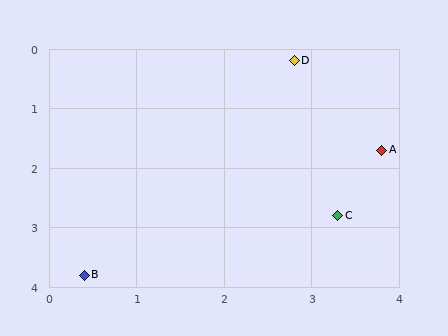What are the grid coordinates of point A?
Point A is at approximately (3.8, 1.7).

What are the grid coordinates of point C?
Point C is at approximately (3.3, 2.8).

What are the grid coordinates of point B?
Point B is at approximately (0.4, 3.8).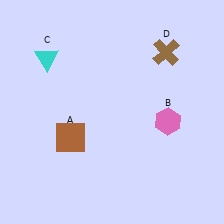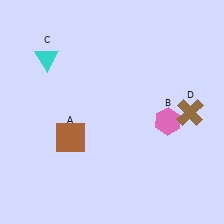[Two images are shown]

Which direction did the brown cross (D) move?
The brown cross (D) moved down.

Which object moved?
The brown cross (D) moved down.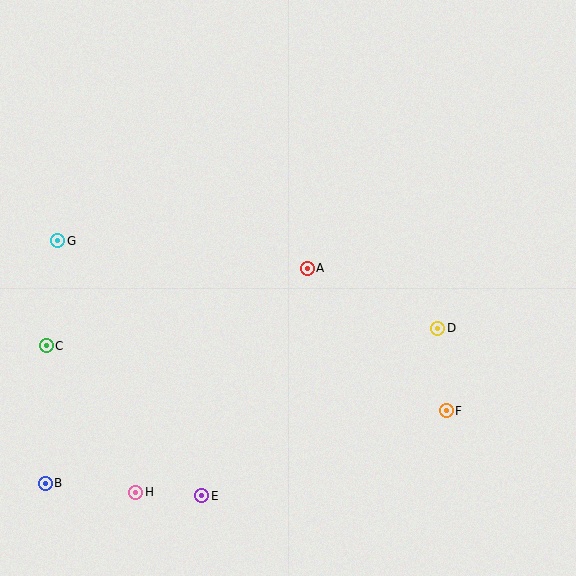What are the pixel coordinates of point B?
Point B is at (45, 483).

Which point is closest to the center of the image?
Point A at (307, 268) is closest to the center.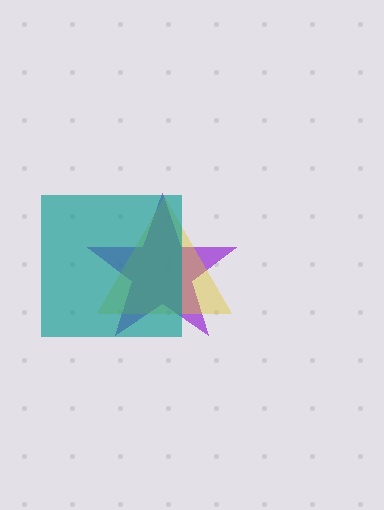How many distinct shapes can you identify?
There are 3 distinct shapes: a purple star, a yellow triangle, a teal square.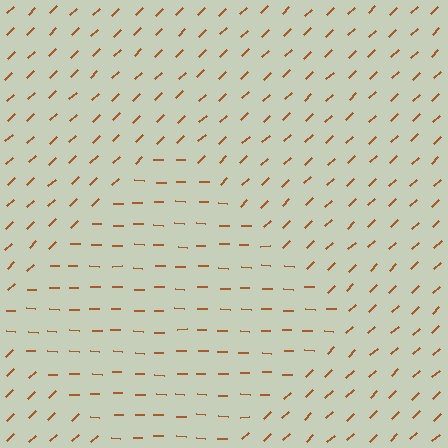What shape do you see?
I see a diamond.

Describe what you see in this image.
The image is filled with small brown line segments. A diamond region in the image has lines oriented differently from the surrounding lines, creating a visible texture boundary.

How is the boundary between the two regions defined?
The boundary is defined purely by a change in line orientation (approximately 45 degrees difference). All lines are the same color and thickness.